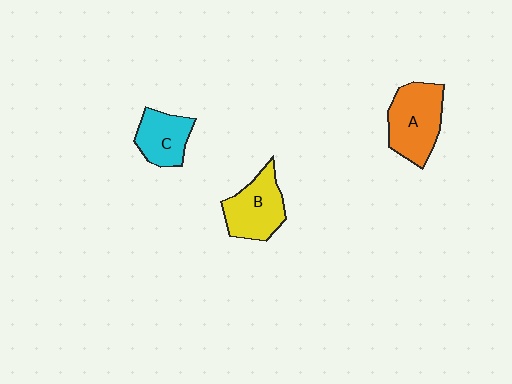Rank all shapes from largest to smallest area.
From largest to smallest: A (orange), B (yellow), C (cyan).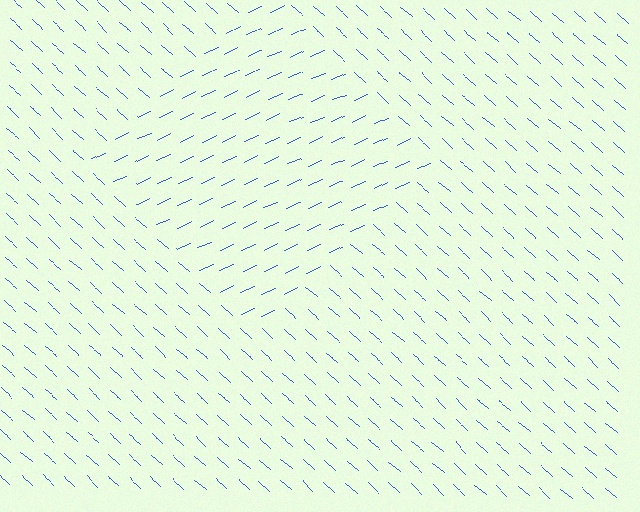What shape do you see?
I see a diamond.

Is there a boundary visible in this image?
Yes, there is a texture boundary formed by a change in line orientation.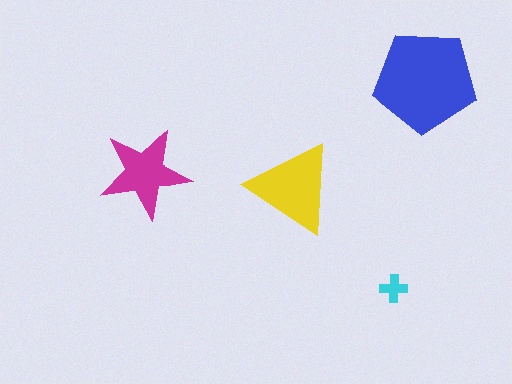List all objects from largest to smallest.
The blue pentagon, the yellow triangle, the magenta star, the cyan cross.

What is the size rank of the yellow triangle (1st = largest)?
2nd.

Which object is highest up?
The blue pentagon is topmost.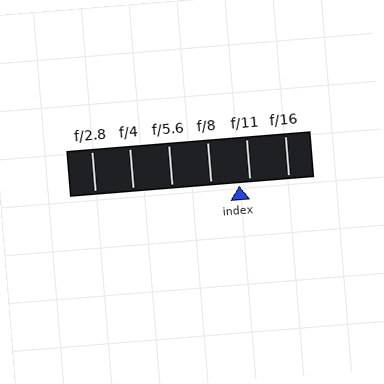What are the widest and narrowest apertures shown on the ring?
The widest aperture shown is f/2.8 and the narrowest is f/16.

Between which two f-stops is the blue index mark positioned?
The index mark is between f/8 and f/11.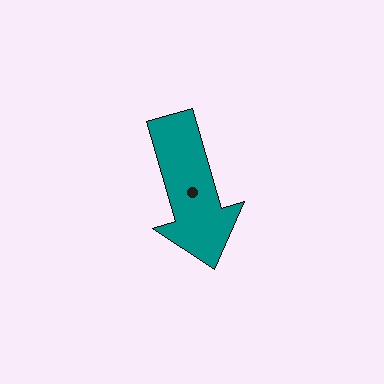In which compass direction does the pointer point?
South.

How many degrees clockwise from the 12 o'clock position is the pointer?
Approximately 164 degrees.